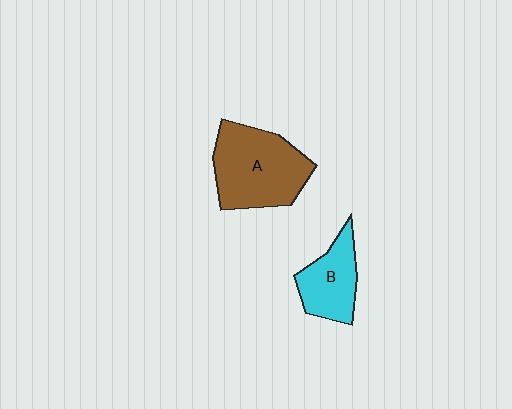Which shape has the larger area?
Shape A (brown).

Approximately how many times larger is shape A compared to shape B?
Approximately 1.7 times.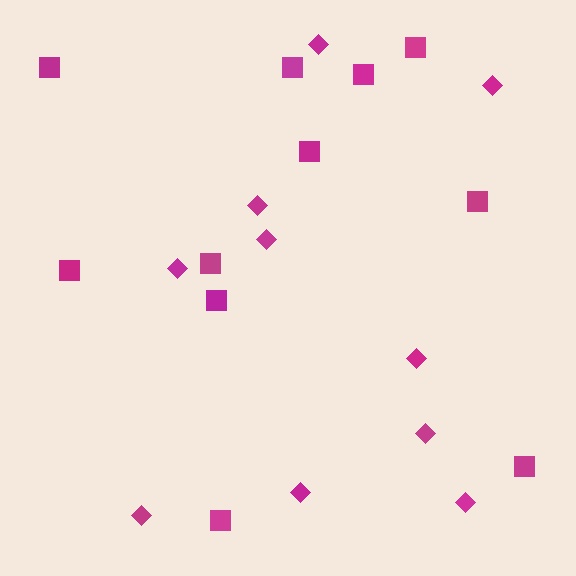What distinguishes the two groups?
There are 2 groups: one group of squares (11) and one group of diamonds (10).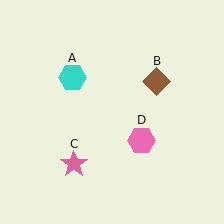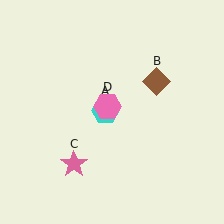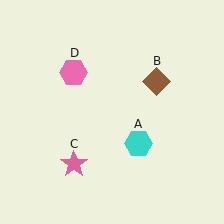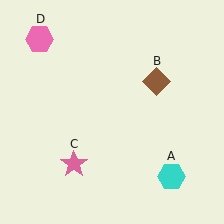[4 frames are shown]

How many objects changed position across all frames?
2 objects changed position: cyan hexagon (object A), pink hexagon (object D).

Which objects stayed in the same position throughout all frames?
Brown diamond (object B) and pink star (object C) remained stationary.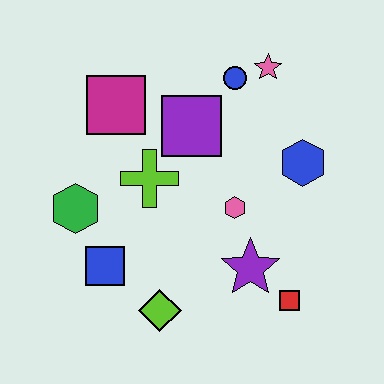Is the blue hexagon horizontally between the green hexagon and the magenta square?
No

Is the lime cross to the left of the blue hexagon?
Yes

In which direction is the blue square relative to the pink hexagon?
The blue square is to the left of the pink hexagon.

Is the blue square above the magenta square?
No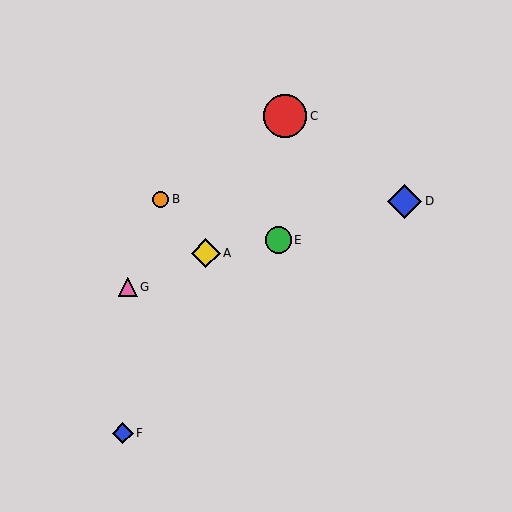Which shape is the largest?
The red circle (labeled C) is the largest.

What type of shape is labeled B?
Shape B is an orange circle.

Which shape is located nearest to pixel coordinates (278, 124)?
The red circle (labeled C) at (285, 116) is nearest to that location.